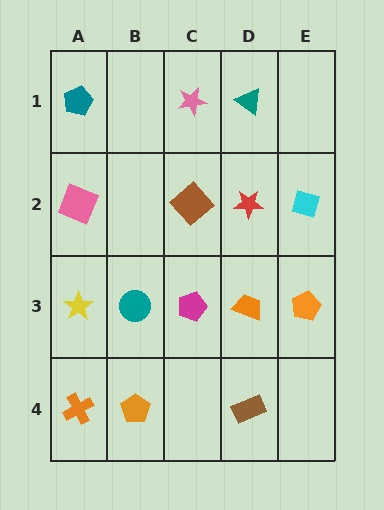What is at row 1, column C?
A pink star.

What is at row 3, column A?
A yellow star.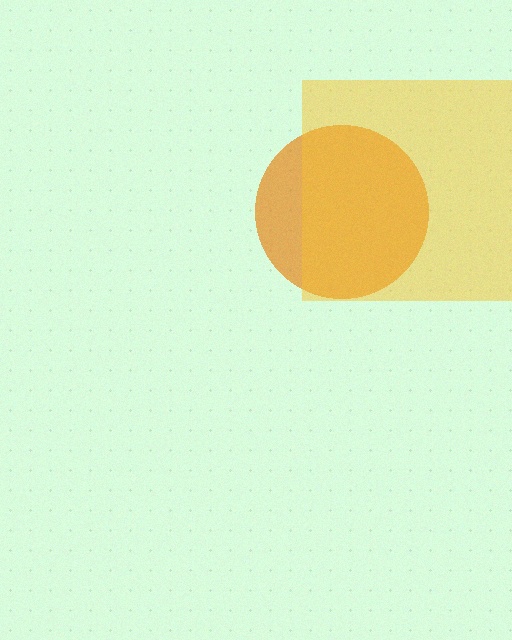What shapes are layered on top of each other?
The layered shapes are: an orange circle, a yellow square.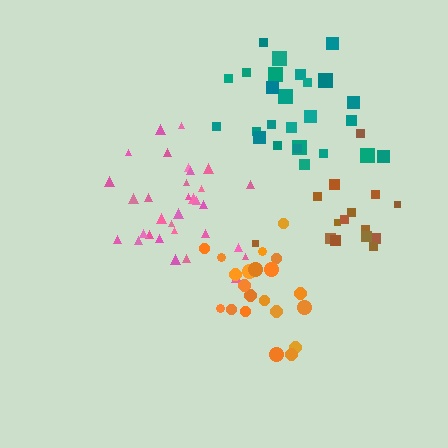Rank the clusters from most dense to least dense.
pink, brown, teal, orange.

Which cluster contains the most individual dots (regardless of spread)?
Pink (32).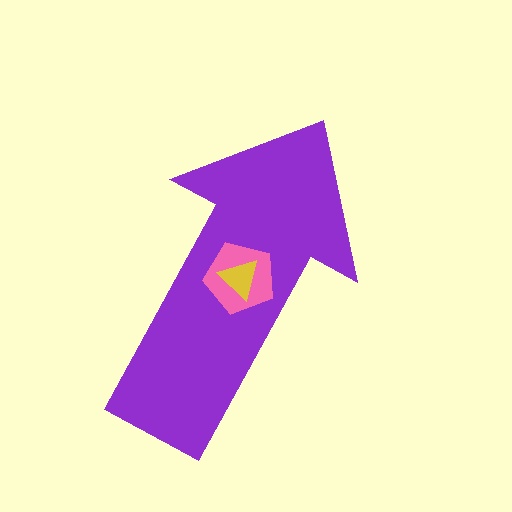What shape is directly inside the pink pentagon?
The yellow triangle.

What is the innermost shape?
The yellow triangle.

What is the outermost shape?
The purple arrow.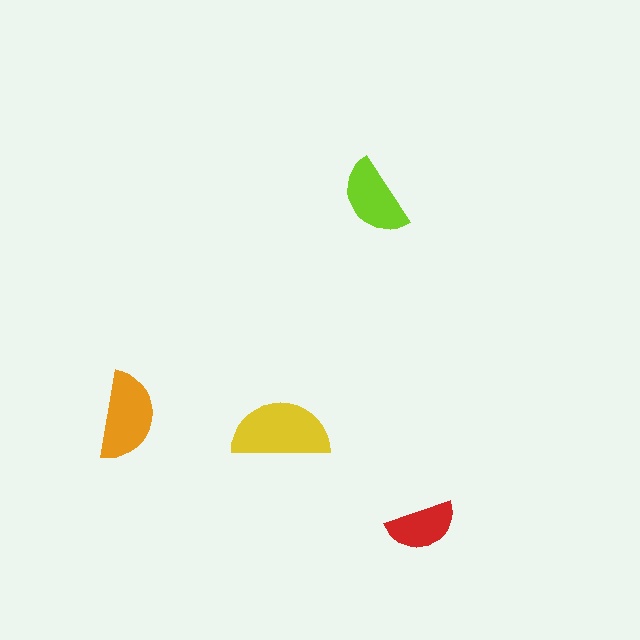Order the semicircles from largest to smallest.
the yellow one, the orange one, the lime one, the red one.